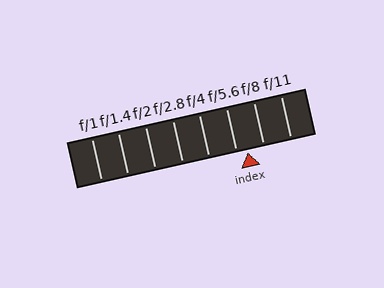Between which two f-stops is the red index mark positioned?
The index mark is between f/5.6 and f/8.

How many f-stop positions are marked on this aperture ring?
There are 8 f-stop positions marked.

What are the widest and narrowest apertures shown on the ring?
The widest aperture shown is f/1 and the narrowest is f/11.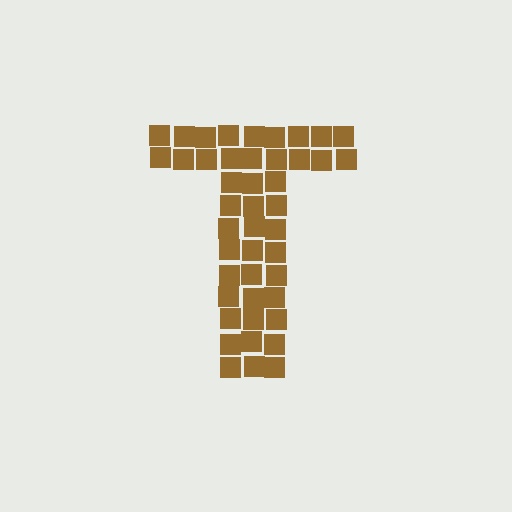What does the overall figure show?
The overall figure shows the letter T.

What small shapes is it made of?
It is made of small squares.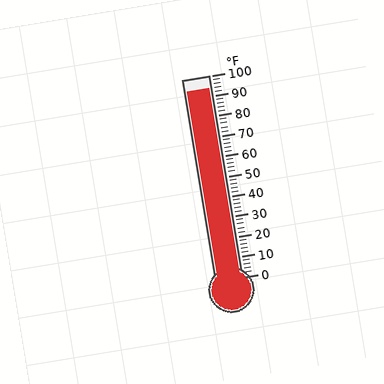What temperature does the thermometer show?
The thermometer shows approximately 94°F.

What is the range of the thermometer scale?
The thermometer scale ranges from 0°F to 100°F.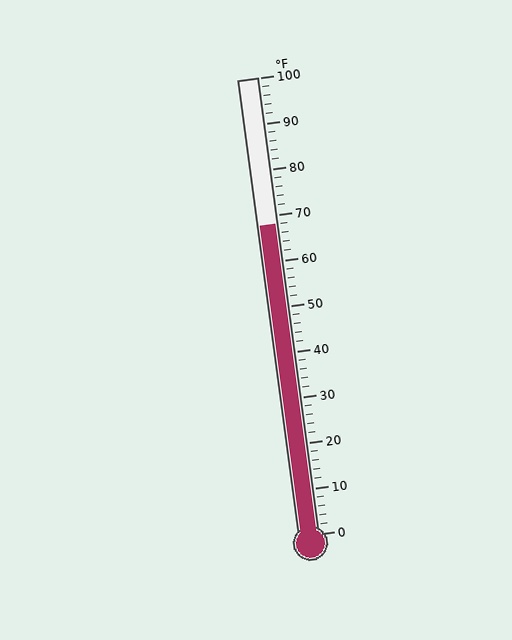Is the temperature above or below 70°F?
The temperature is below 70°F.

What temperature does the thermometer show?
The thermometer shows approximately 68°F.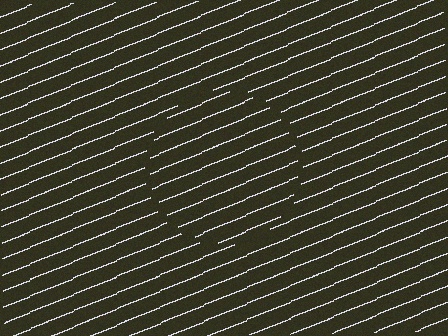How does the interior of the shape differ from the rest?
The interior of the shape contains the same grating, shifted by half a period — the contour is defined by the phase discontinuity where line-ends from the inner and outer gratings abut.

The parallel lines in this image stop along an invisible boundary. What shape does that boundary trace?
An illusory circle. The interior of the shape contains the same grating, shifted by half a period — the contour is defined by the phase discontinuity where line-ends from the inner and outer gratings abut.